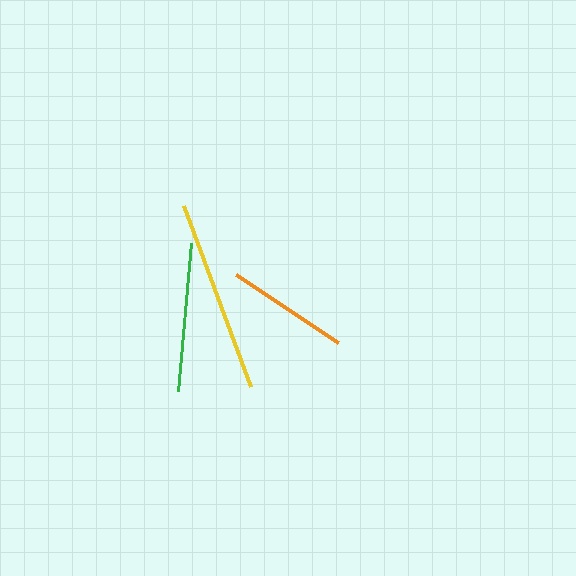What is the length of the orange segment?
The orange segment is approximately 122 pixels long.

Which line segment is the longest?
The yellow line is the longest at approximately 193 pixels.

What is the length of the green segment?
The green segment is approximately 149 pixels long.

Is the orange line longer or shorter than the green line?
The green line is longer than the orange line.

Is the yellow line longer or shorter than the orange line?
The yellow line is longer than the orange line.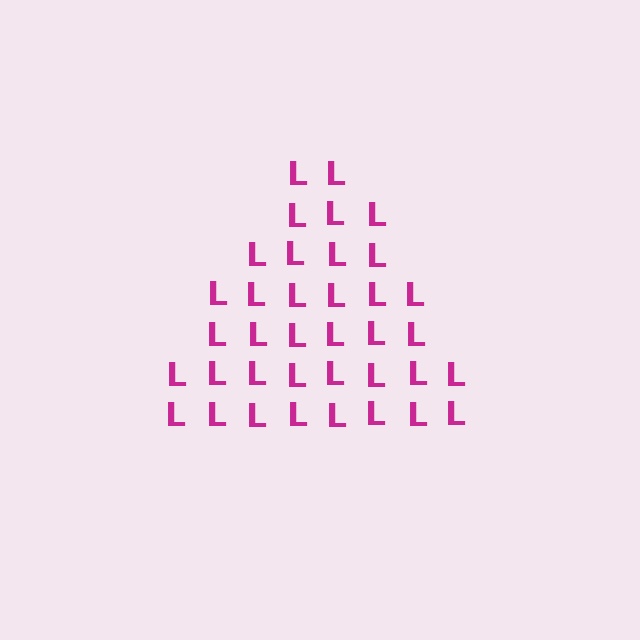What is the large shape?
The large shape is a triangle.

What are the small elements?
The small elements are letter L's.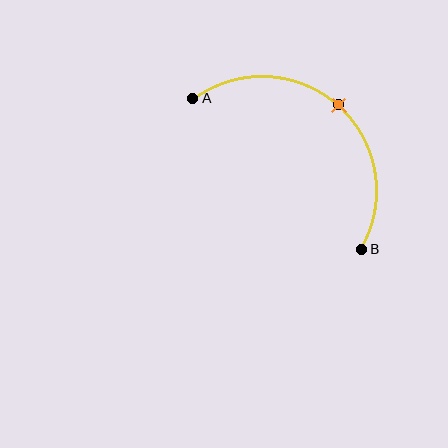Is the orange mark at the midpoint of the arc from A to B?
Yes. The orange mark lies on the arc at equal arc-length from both A and B — it is the arc midpoint.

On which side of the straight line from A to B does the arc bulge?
The arc bulges above and to the right of the straight line connecting A and B.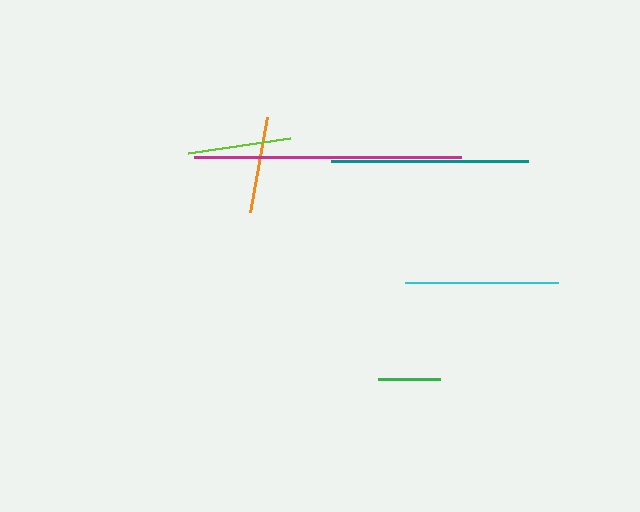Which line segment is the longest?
The magenta line is the longest at approximately 267 pixels.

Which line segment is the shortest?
The green line is the shortest at approximately 62 pixels.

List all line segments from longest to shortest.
From longest to shortest: magenta, teal, cyan, lime, orange, green.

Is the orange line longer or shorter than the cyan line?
The cyan line is longer than the orange line.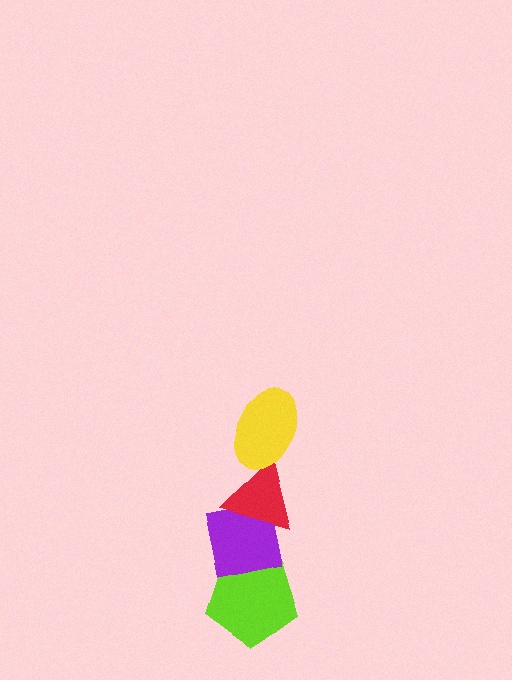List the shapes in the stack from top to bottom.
From top to bottom: the yellow ellipse, the red triangle, the purple square, the lime pentagon.